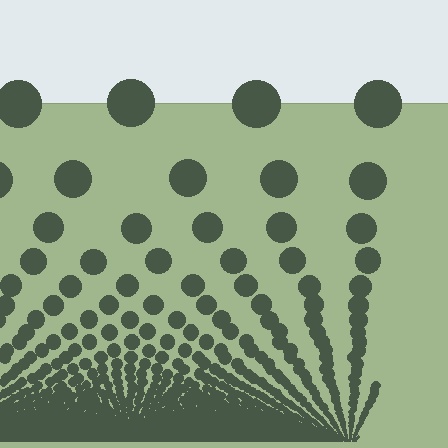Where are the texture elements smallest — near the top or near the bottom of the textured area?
Near the bottom.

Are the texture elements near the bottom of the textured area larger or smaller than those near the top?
Smaller. The gradient is inverted — elements near the bottom are smaller and denser.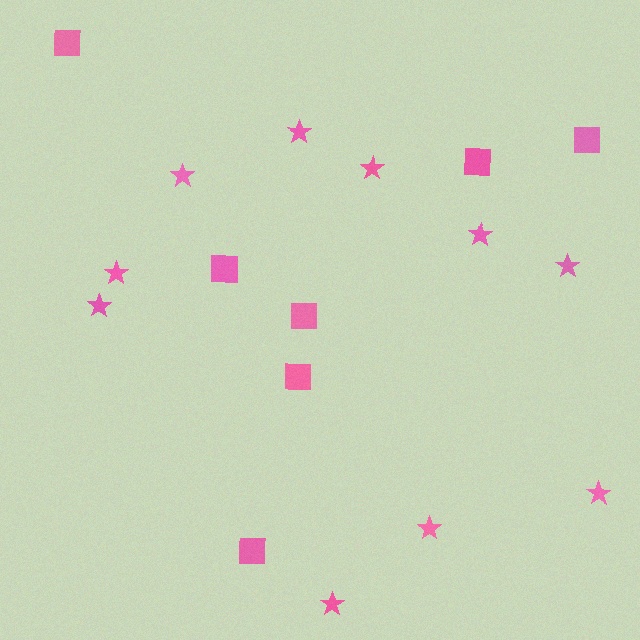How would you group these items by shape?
There are 2 groups: one group of stars (10) and one group of squares (7).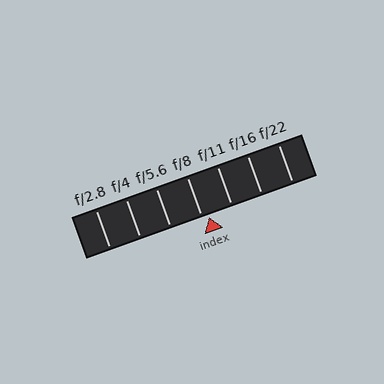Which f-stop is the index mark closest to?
The index mark is closest to f/8.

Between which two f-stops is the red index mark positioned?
The index mark is between f/8 and f/11.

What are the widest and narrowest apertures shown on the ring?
The widest aperture shown is f/2.8 and the narrowest is f/22.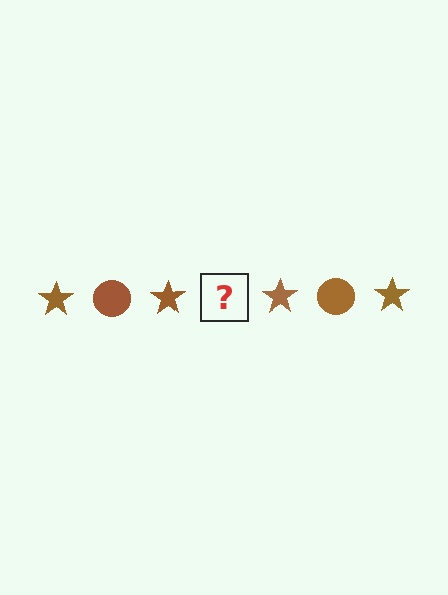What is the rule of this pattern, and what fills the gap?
The rule is that the pattern cycles through star, circle shapes in brown. The gap should be filled with a brown circle.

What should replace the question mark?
The question mark should be replaced with a brown circle.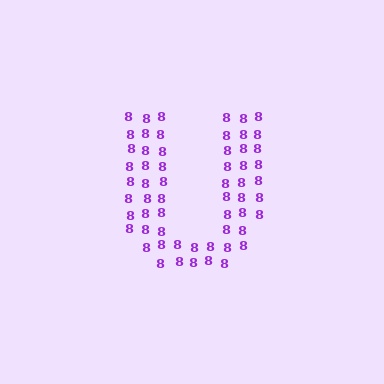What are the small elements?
The small elements are digit 8's.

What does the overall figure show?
The overall figure shows the letter U.